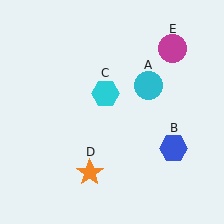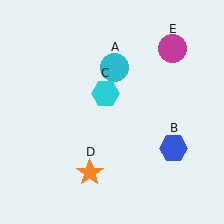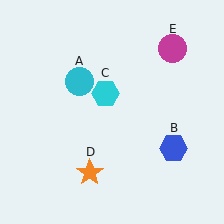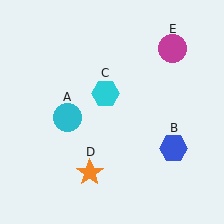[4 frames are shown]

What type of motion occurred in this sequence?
The cyan circle (object A) rotated counterclockwise around the center of the scene.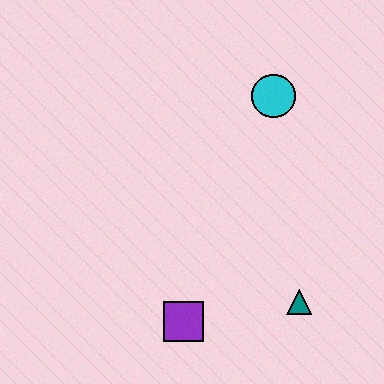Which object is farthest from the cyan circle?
The purple square is farthest from the cyan circle.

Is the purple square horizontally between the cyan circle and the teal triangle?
No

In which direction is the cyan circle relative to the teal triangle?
The cyan circle is above the teal triangle.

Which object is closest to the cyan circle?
The teal triangle is closest to the cyan circle.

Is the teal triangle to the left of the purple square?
No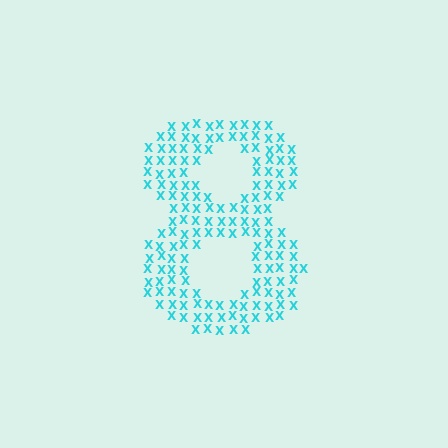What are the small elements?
The small elements are letter X's.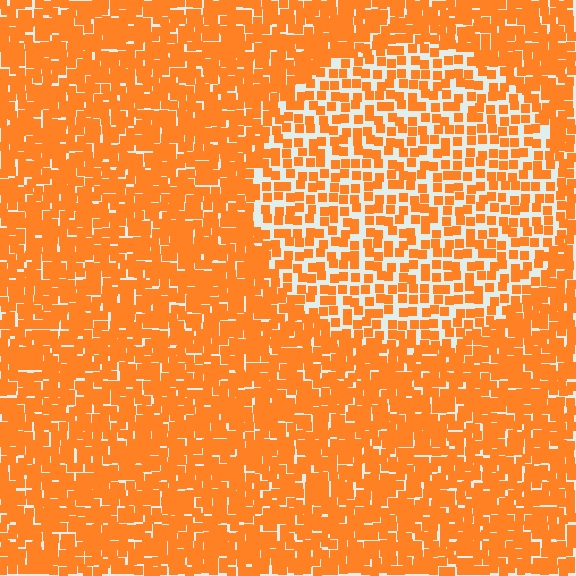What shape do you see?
I see a circle.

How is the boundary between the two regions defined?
The boundary is defined by a change in element density (approximately 1.8x ratio). All elements are the same color, size, and shape.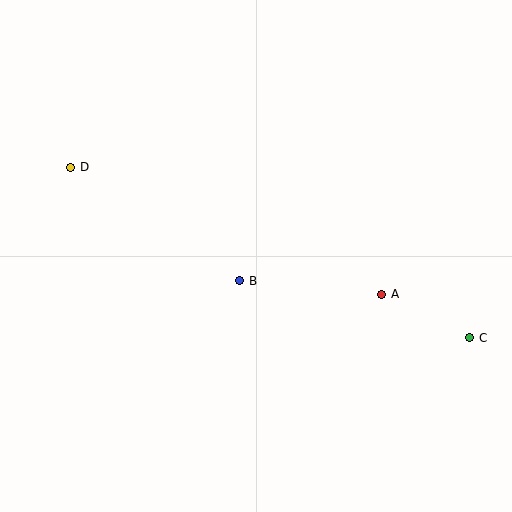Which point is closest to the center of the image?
Point B at (240, 281) is closest to the center.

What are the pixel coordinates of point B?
Point B is at (240, 281).